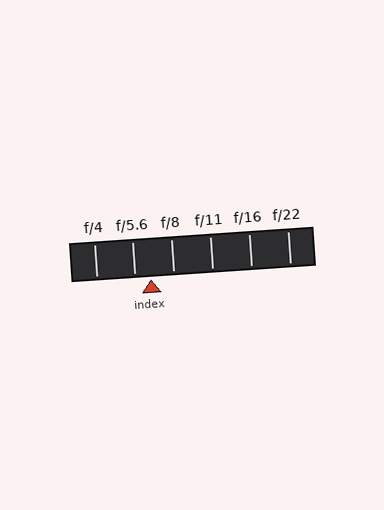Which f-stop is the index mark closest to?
The index mark is closest to f/5.6.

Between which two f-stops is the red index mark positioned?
The index mark is between f/5.6 and f/8.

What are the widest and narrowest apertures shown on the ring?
The widest aperture shown is f/4 and the narrowest is f/22.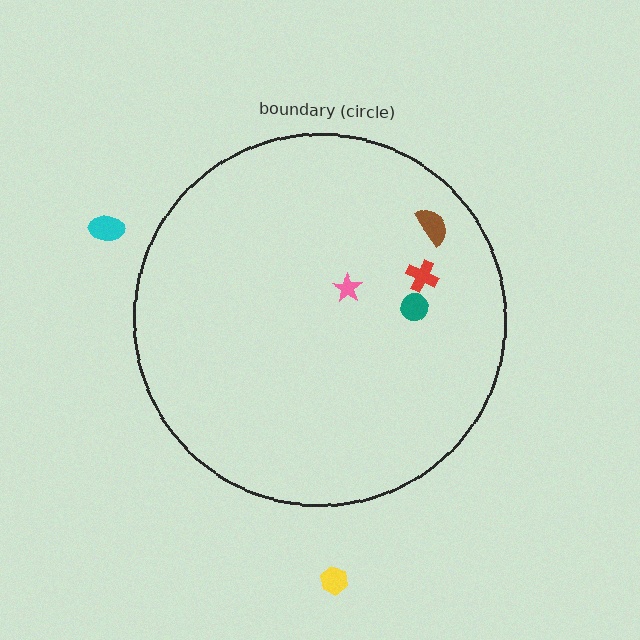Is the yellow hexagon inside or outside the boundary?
Outside.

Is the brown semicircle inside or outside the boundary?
Inside.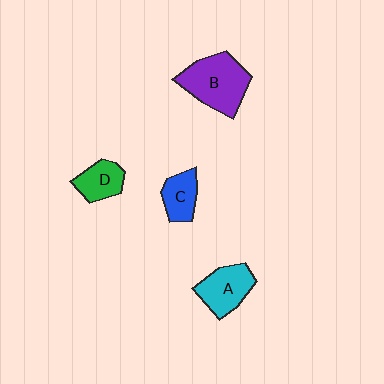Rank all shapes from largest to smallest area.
From largest to smallest: B (purple), A (cyan), D (green), C (blue).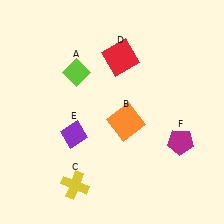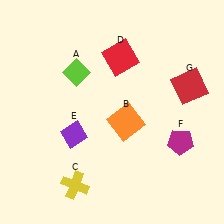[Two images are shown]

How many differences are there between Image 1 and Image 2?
There is 1 difference between the two images.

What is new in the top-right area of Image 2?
A red square (G) was added in the top-right area of Image 2.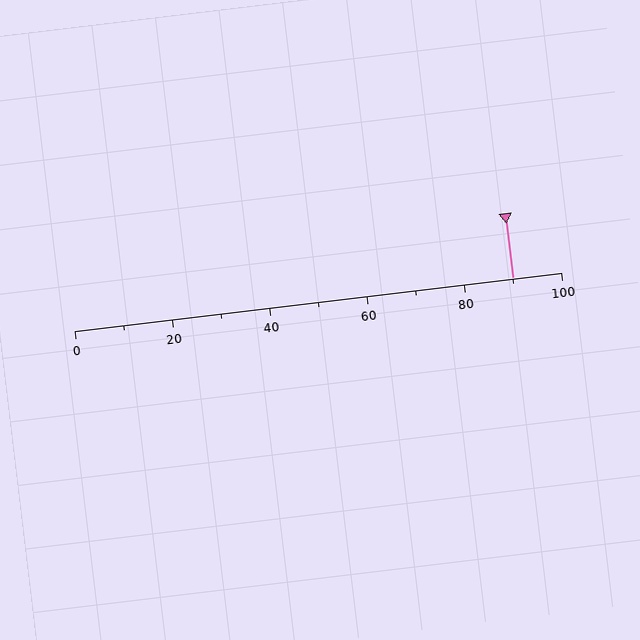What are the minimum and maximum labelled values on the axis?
The axis runs from 0 to 100.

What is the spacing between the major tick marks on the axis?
The major ticks are spaced 20 apart.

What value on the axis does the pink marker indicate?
The marker indicates approximately 90.